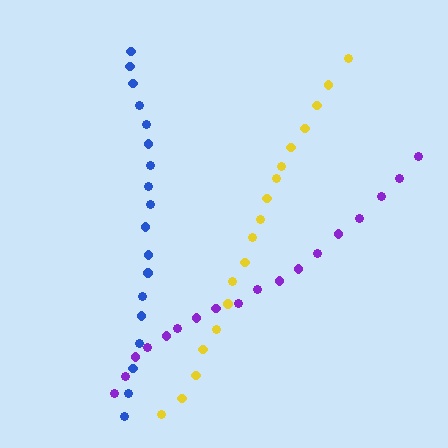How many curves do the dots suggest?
There are 3 distinct paths.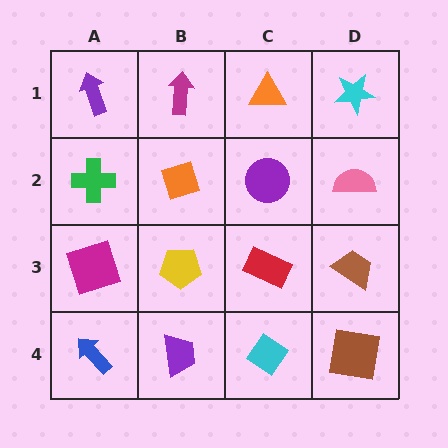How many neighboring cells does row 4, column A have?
2.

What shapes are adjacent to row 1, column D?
A pink semicircle (row 2, column D), an orange triangle (row 1, column C).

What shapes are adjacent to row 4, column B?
A yellow pentagon (row 3, column B), a blue arrow (row 4, column A), a cyan diamond (row 4, column C).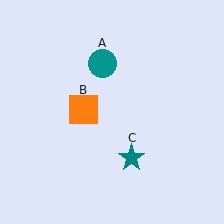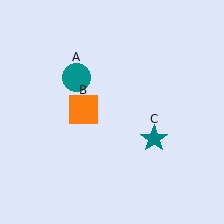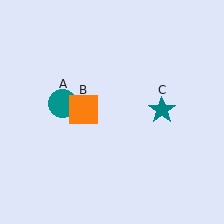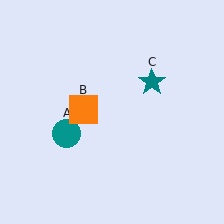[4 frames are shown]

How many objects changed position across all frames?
2 objects changed position: teal circle (object A), teal star (object C).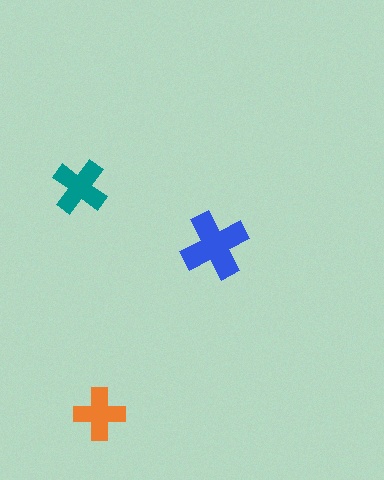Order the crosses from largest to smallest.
the blue one, the teal one, the orange one.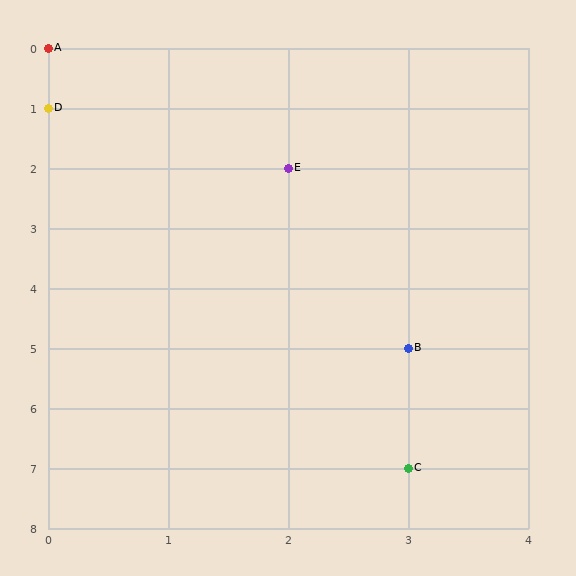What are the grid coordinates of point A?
Point A is at grid coordinates (0, 0).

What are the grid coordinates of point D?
Point D is at grid coordinates (0, 1).